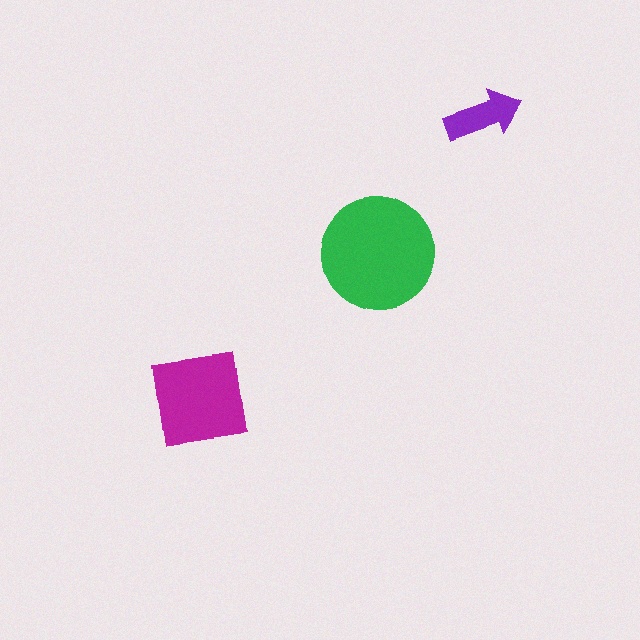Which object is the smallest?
The purple arrow.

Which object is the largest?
The green circle.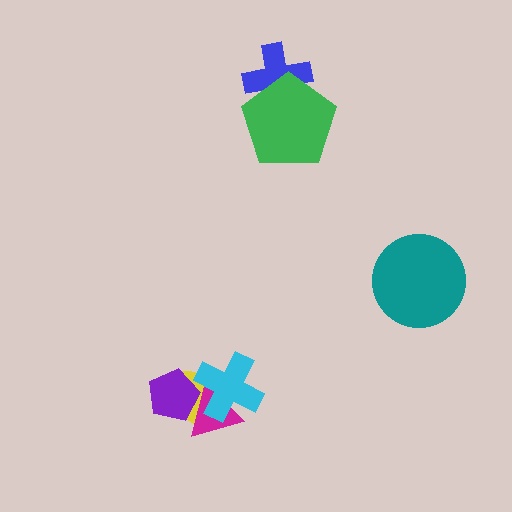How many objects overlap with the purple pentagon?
3 objects overlap with the purple pentagon.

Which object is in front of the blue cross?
The green pentagon is in front of the blue cross.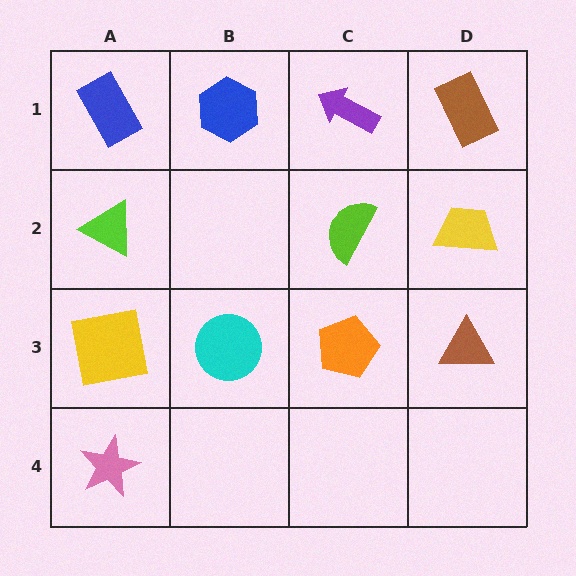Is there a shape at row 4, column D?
No, that cell is empty.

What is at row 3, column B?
A cyan circle.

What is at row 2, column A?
A lime triangle.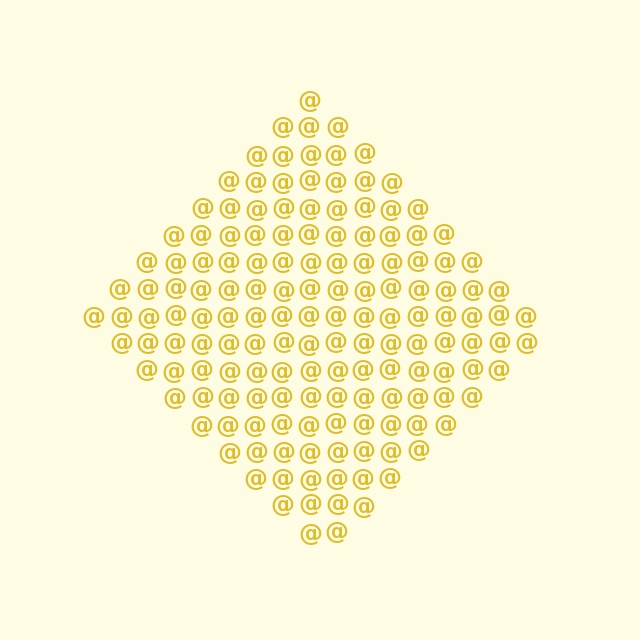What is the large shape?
The large shape is a diamond.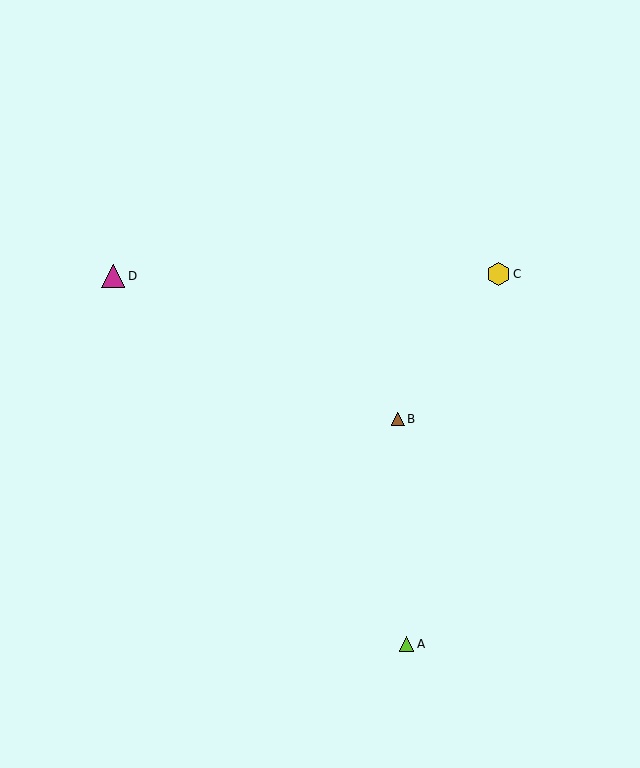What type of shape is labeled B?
Shape B is a brown triangle.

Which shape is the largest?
The magenta triangle (labeled D) is the largest.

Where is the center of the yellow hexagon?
The center of the yellow hexagon is at (498, 274).